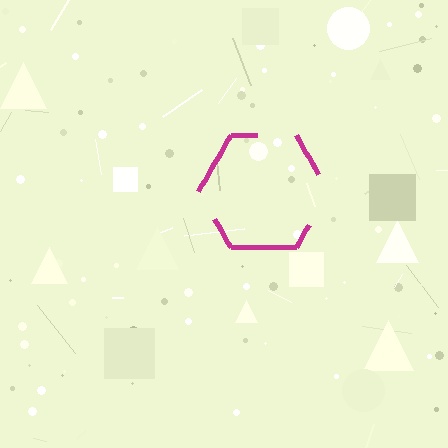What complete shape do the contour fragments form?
The contour fragments form a hexagon.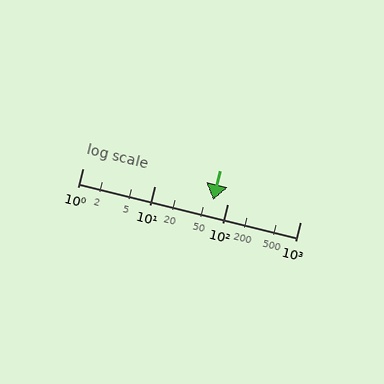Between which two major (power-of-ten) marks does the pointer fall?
The pointer is between 10 and 100.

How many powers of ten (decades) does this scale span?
The scale spans 3 decades, from 1 to 1000.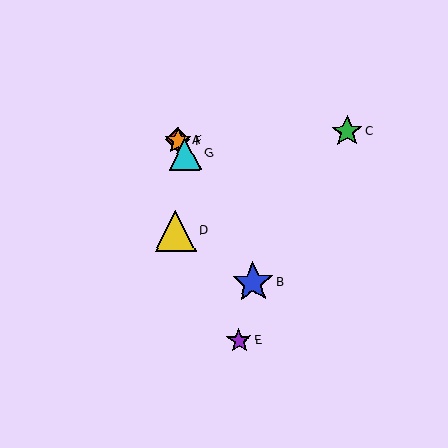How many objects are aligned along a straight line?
4 objects (A, B, F, G) are aligned along a straight line.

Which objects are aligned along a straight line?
Objects A, B, F, G are aligned along a straight line.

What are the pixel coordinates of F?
Object F is at (178, 141).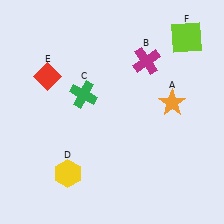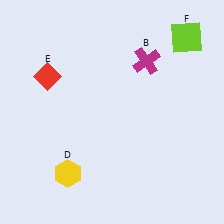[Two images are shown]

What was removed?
The green cross (C), the orange star (A) were removed in Image 2.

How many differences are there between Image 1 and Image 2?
There are 2 differences between the two images.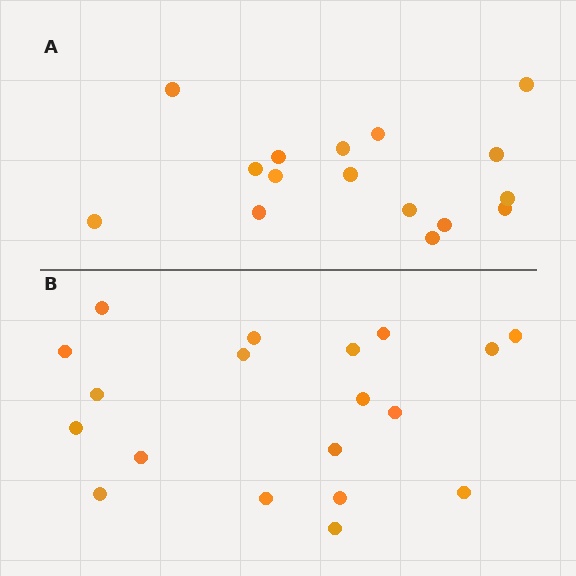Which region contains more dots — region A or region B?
Region B (the bottom region) has more dots.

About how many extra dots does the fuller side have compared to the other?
Region B has just a few more — roughly 2 or 3 more dots than region A.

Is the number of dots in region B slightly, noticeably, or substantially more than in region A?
Region B has only slightly more — the two regions are fairly close. The ratio is roughly 1.2 to 1.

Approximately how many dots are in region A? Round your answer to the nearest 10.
About 20 dots. (The exact count is 16, which rounds to 20.)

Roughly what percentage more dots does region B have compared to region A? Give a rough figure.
About 20% more.